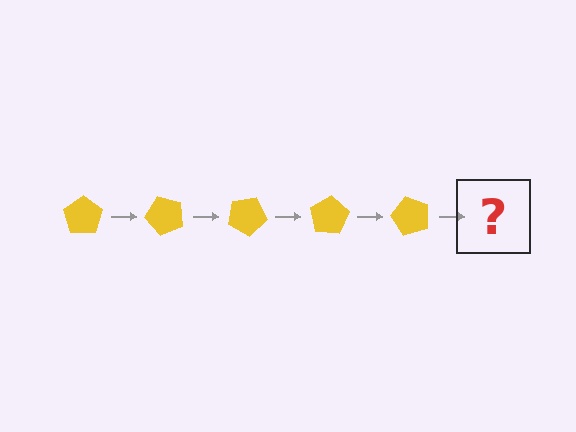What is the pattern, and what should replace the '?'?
The pattern is that the pentagon rotates 50 degrees each step. The '?' should be a yellow pentagon rotated 250 degrees.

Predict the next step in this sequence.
The next step is a yellow pentagon rotated 250 degrees.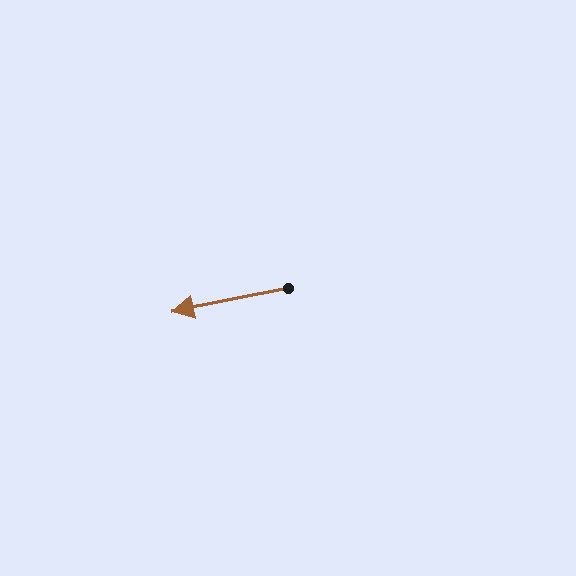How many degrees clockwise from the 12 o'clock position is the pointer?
Approximately 259 degrees.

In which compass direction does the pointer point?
West.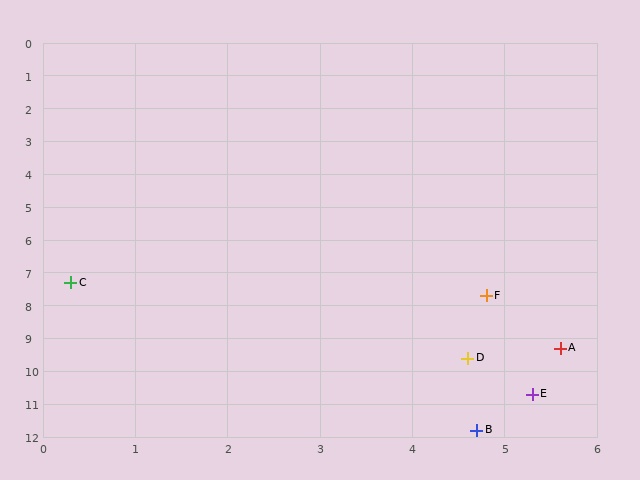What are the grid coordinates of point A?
Point A is at approximately (5.6, 9.3).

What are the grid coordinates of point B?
Point B is at approximately (4.7, 11.8).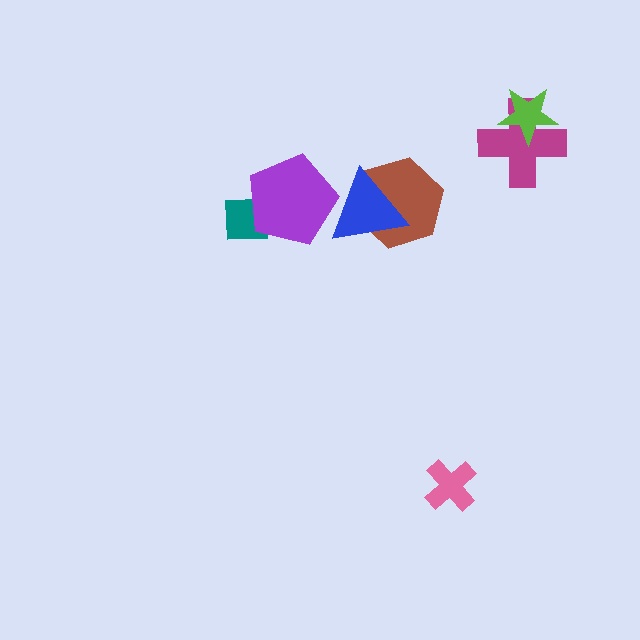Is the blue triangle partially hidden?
Yes, it is partially covered by another shape.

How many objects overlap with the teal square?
1 object overlaps with the teal square.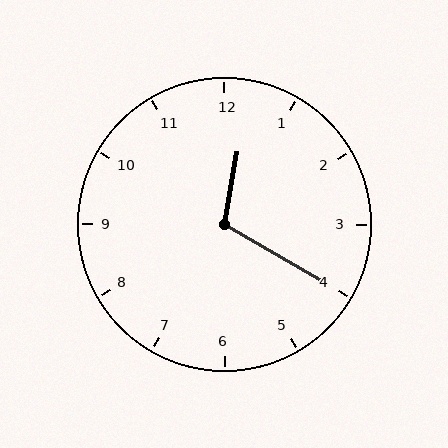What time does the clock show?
12:20.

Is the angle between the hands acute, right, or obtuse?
It is obtuse.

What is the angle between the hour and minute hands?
Approximately 110 degrees.